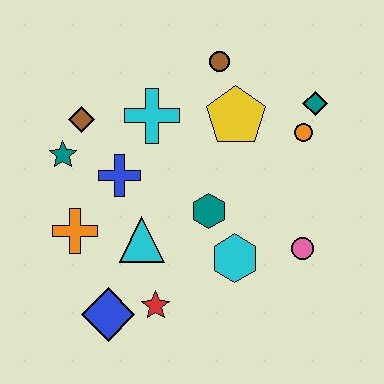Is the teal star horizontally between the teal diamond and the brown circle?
No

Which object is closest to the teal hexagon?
The cyan hexagon is closest to the teal hexagon.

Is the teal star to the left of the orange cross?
Yes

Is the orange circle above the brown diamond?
No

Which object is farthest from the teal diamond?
The blue diamond is farthest from the teal diamond.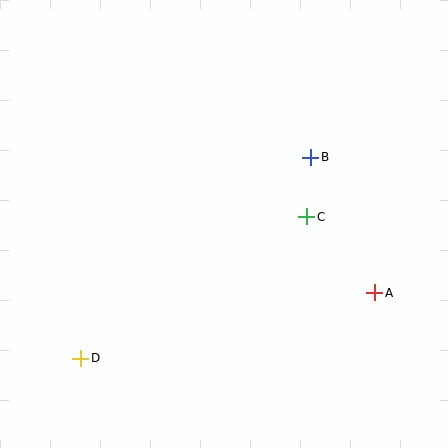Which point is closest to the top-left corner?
Point B is closest to the top-left corner.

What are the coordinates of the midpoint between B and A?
The midpoint between B and A is at (343, 225).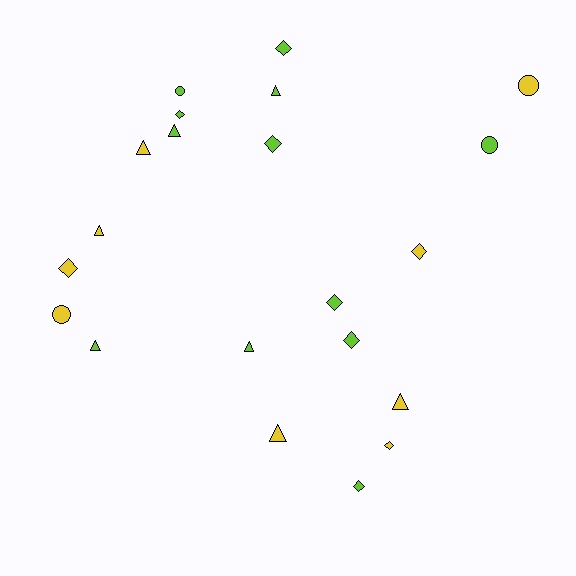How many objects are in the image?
There are 21 objects.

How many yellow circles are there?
There are 2 yellow circles.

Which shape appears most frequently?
Diamond, with 9 objects.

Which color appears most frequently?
Lime, with 12 objects.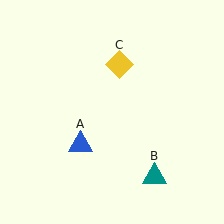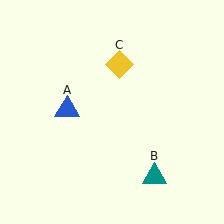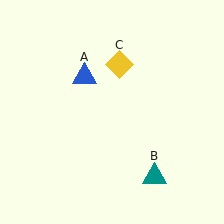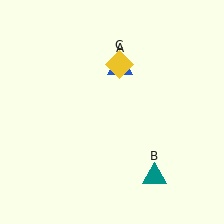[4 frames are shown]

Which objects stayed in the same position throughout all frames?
Teal triangle (object B) and yellow diamond (object C) remained stationary.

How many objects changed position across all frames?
1 object changed position: blue triangle (object A).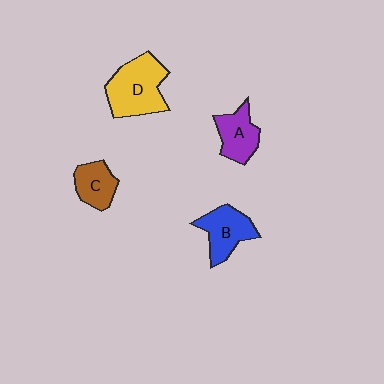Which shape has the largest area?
Shape D (yellow).